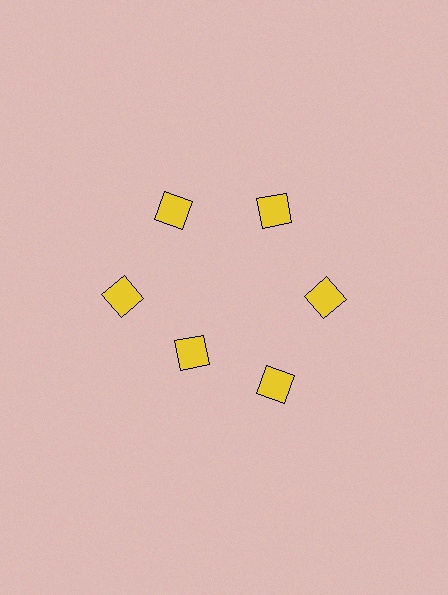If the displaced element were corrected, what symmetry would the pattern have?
It would have 6-fold rotational symmetry — the pattern would map onto itself every 60 degrees.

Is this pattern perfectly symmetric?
No. The 6 yellow diamonds are arranged in a ring, but one element near the 7 o'clock position is pulled inward toward the center, breaking the 6-fold rotational symmetry.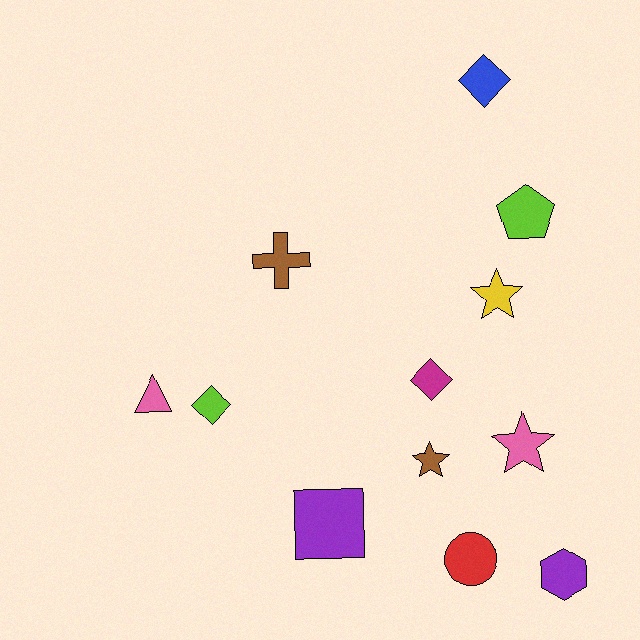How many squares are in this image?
There is 1 square.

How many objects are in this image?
There are 12 objects.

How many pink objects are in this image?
There are 2 pink objects.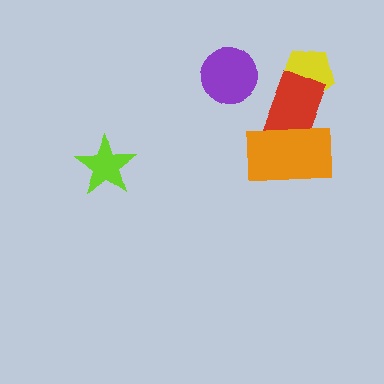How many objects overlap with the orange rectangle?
1 object overlaps with the orange rectangle.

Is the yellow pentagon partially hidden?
Yes, it is partially covered by another shape.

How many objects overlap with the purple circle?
0 objects overlap with the purple circle.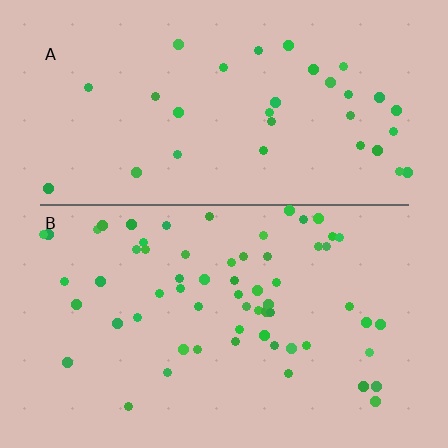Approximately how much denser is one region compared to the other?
Approximately 1.8× — region B over region A.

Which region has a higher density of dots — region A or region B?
B (the bottom).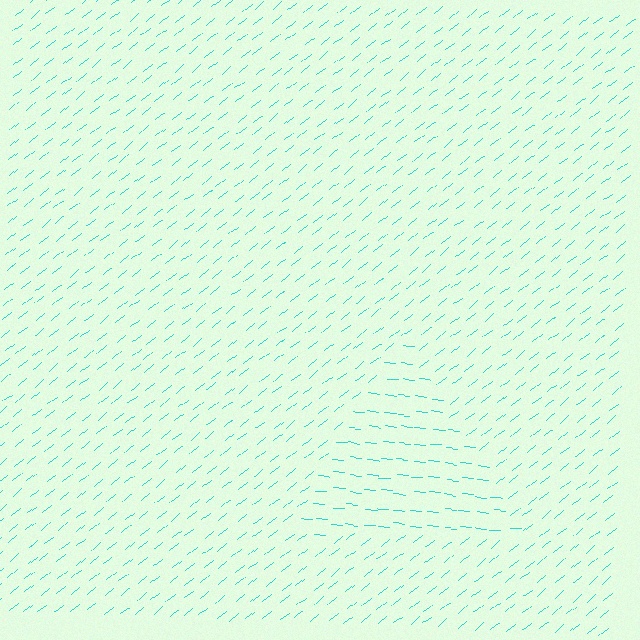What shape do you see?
I see a triangle.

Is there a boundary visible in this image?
Yes, there is a texture boundary formed by a change in line orientation.